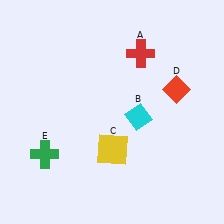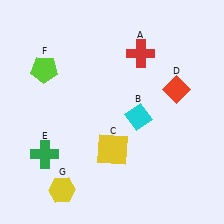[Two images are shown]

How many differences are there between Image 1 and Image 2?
There are 2 differences between the two images.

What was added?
A lime pentagon (F), a yellow hexagon (G) were added in Image 2.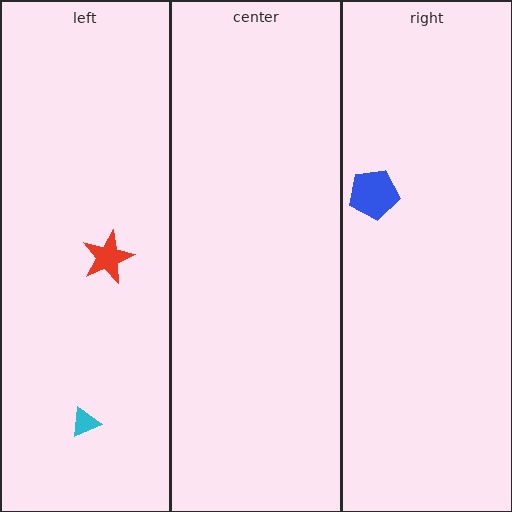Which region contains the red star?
The left region.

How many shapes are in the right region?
1.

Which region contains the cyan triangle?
The left region.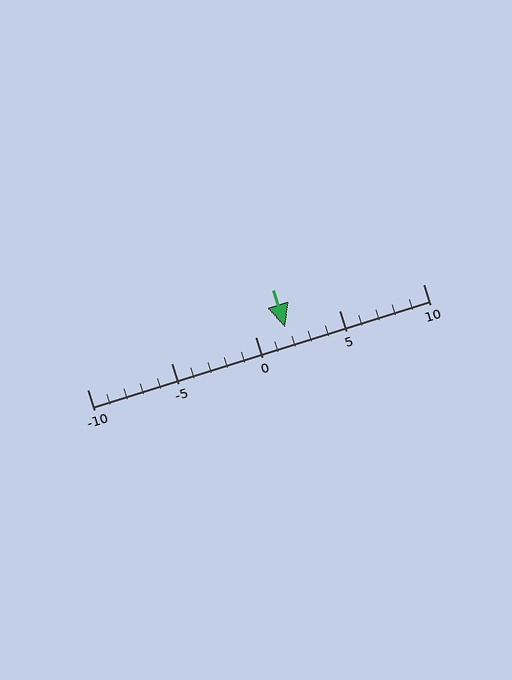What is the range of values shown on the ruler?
The ruler shows values from -10 to 10.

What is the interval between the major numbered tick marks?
The major tick marks are spaced 5 units apart.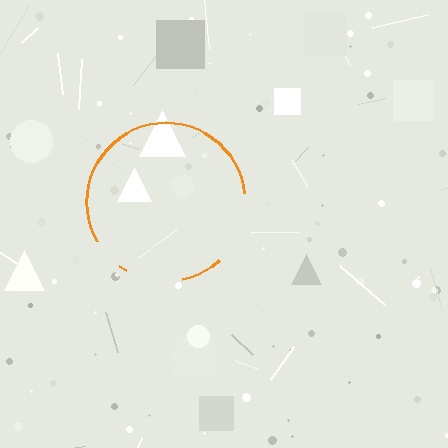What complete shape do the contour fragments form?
The contour fragments form a circle.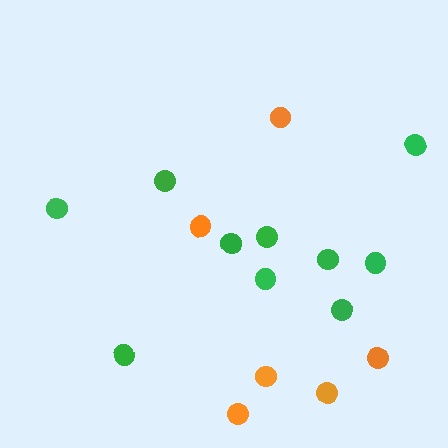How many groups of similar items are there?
There are 2 groups: one group of green circles (10) and one group of orange circles (6).